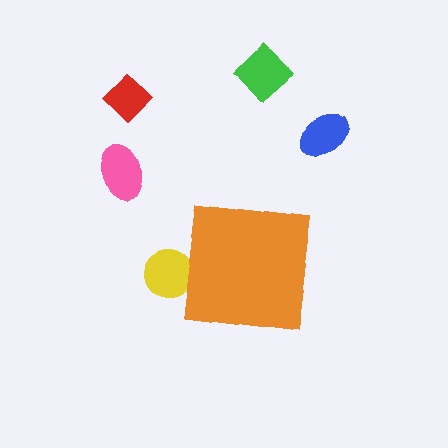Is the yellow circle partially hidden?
Yes, the yellow circle is partially hidden behind the orange square.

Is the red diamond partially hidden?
No, the red diamond is fully visible.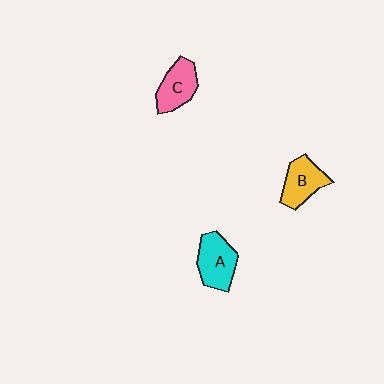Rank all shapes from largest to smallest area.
From largest to smallest: A (cyan), B (yellow), C (pink).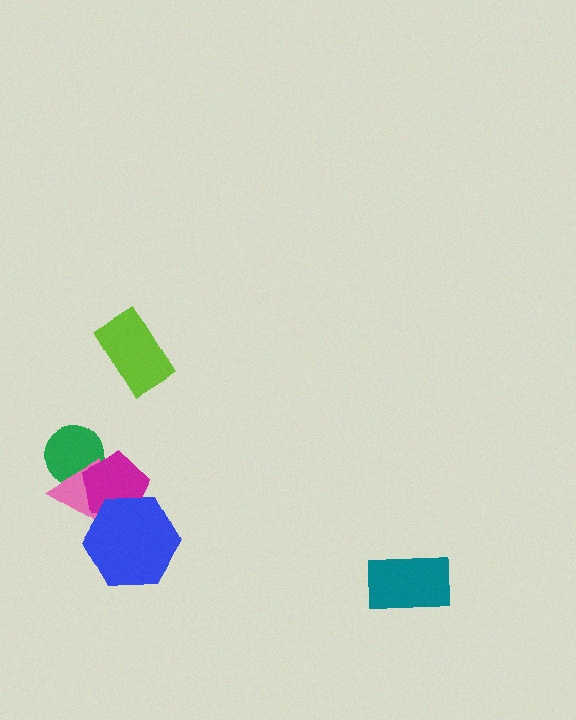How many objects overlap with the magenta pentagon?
3 objects overlap with the magenta pentagon.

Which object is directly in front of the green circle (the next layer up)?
The pink triangle is directly in front of the green circle.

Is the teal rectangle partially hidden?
No, no other shape covers it.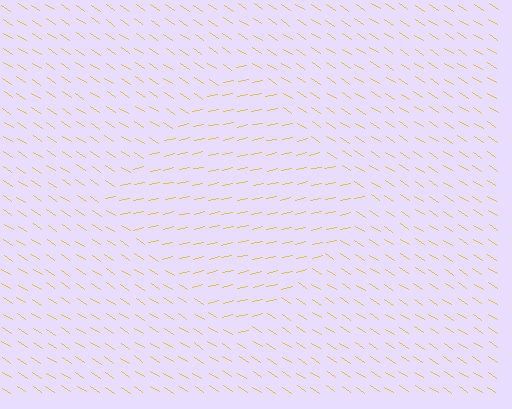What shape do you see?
I see a diamond.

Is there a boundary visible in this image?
Yes, there is a texture boundary formed by a change in line orientation.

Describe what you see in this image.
The image is filled with small yellow line segments. A diamond region in the image has lines oriented differently from the surrounding lines, creating a visible texture boundary.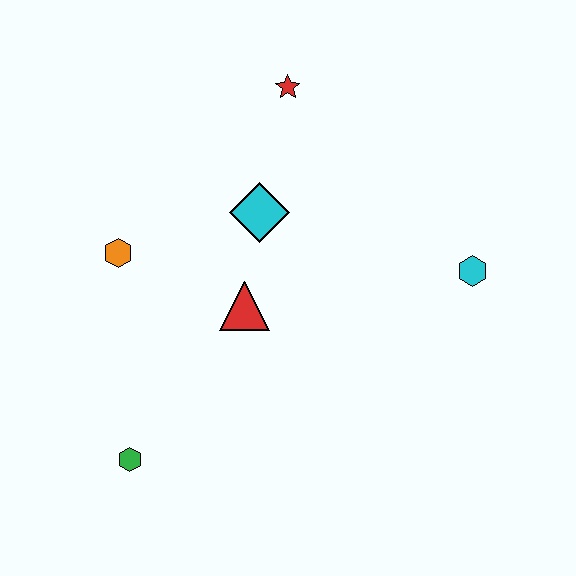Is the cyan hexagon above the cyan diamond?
No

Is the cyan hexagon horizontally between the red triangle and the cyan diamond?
No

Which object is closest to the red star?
The cyan diamond is closest to the red star.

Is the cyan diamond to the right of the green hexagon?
Yes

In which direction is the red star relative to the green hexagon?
The red star is above the green hexagon.